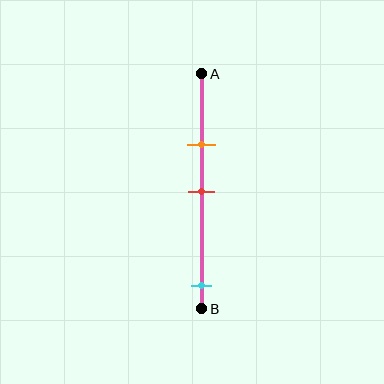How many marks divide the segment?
There are 3 marks dividing the segment.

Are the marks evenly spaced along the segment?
No, the marks are not evenly spaced.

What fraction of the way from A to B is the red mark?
The red mark is approximately 50% (0.5) of the way from A to B.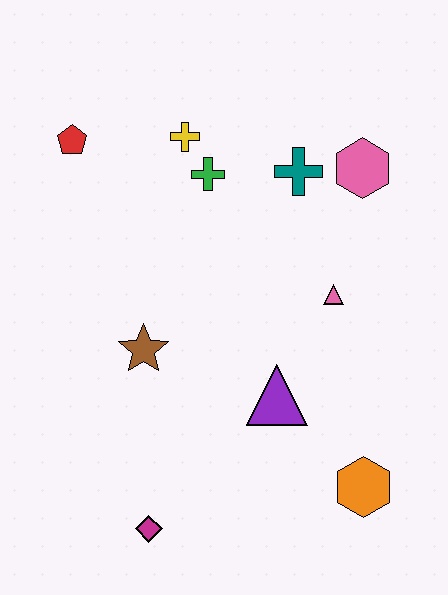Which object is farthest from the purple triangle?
The red pentagon is farthest from the purple triangle.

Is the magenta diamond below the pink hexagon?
Yes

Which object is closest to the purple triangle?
The pink triangle is closest to the purple triangle.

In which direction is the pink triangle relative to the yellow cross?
The pink triangle is below the yellow cross.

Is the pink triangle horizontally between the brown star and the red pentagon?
No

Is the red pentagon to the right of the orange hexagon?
No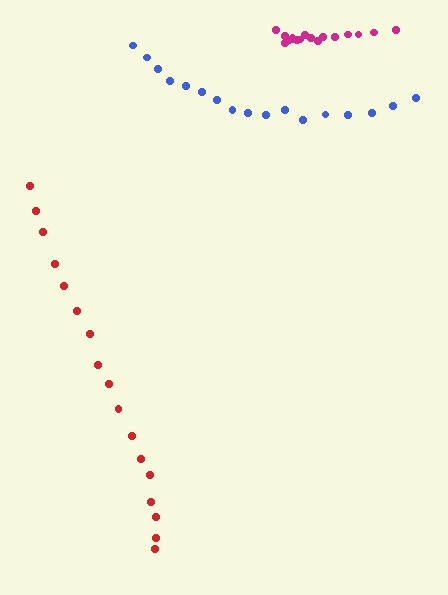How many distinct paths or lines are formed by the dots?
There are 3 distinct paths.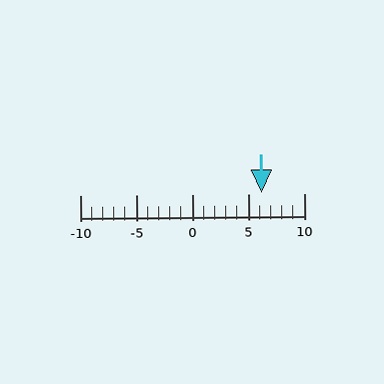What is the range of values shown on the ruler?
The ruler shows values from -10 to 10.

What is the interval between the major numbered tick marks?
The major tick marks are spaced 5 units apart.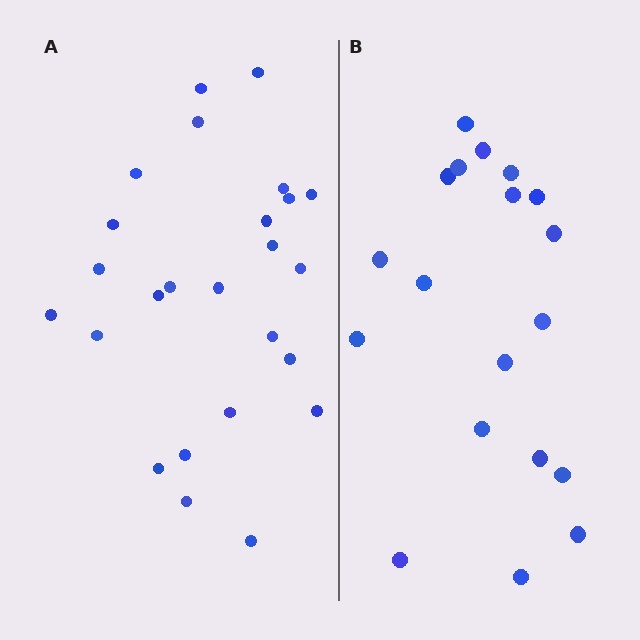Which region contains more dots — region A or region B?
Region A (the left region) has more dots.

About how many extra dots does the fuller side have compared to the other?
Region A has about 6 more dots than region B.